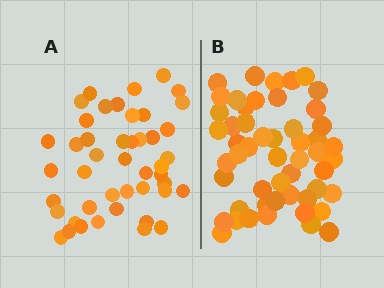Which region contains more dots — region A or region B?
Region B (the right region) has more dots.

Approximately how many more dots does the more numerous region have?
Region B has roughly 8 or so more dots than region A.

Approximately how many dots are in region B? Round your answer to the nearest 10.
About 50 dots. (The exact count is 52, which rounds to 50.)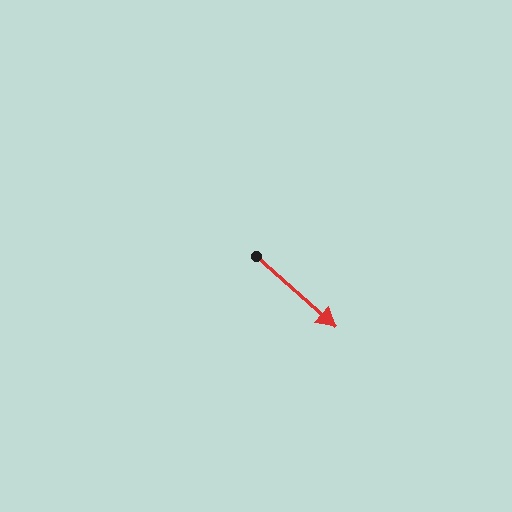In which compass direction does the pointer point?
Southeast.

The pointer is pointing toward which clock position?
Roughly 4 o'clock.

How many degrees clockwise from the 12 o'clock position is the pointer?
Approximately 132 degrees.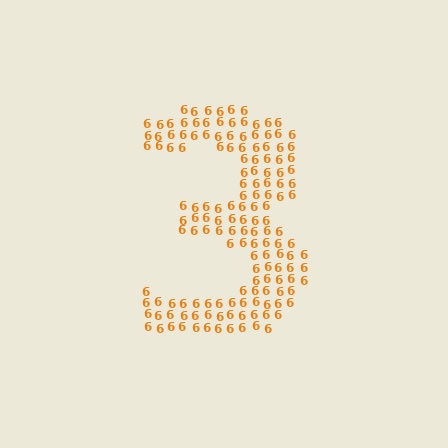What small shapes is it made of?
It is made of small digit 6's.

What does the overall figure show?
The overall figure shows the digit 3.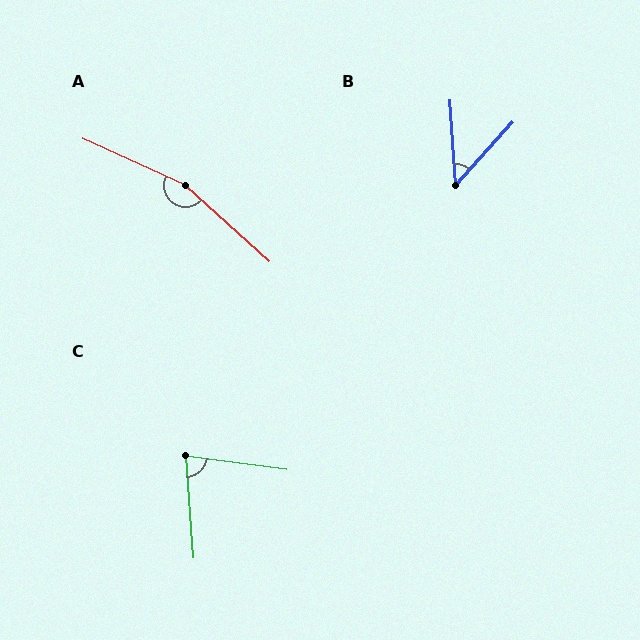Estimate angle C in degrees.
Approximately 78 degrees.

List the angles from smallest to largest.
B (46°), C (78°), A (162°).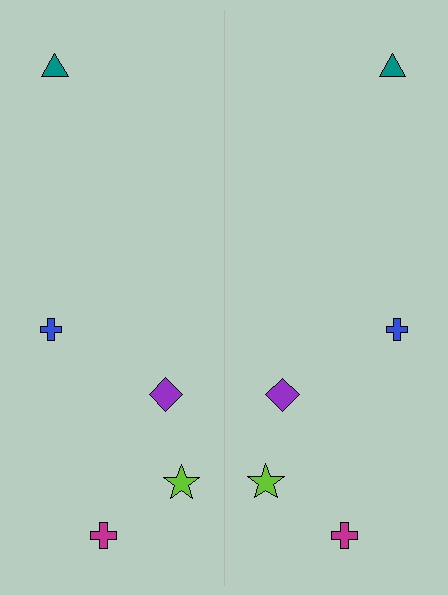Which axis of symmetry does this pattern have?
The pattern has a vertical axis of symmetry running through the center of the image.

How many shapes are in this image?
There are 10 shapes in this image.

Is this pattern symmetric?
Yes, this pattern has bilateral (reflection) symmetry.